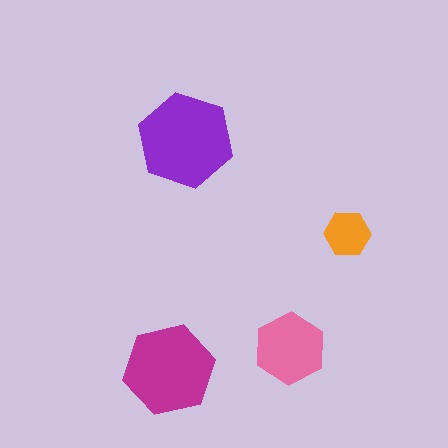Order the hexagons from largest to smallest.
the purple one, the magenta one, the pink one, the orange one.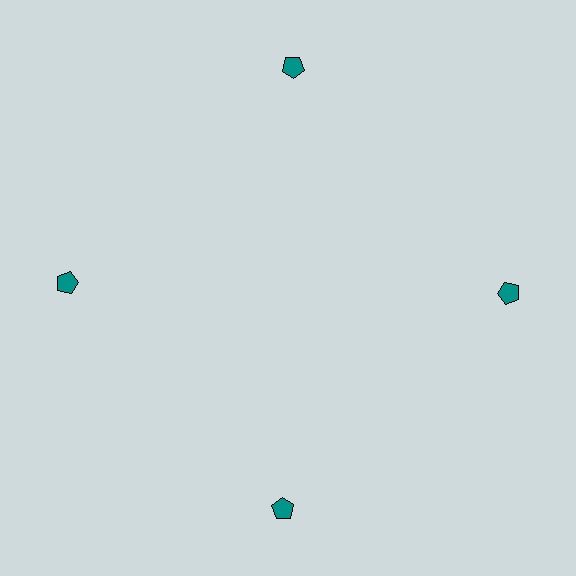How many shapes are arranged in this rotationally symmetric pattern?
There are 4 shapes, arranged in 4 groups of 1.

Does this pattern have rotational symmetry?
Yes, this pattern has 4-fold rotational symmetry. It looks the same after rotating 90 degrees around the center.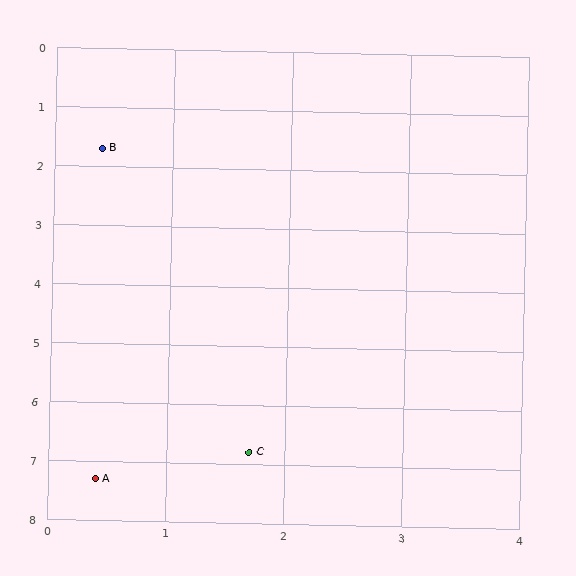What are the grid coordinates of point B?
Point B is at approximately (0.4, 1.7).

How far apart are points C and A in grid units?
Points C and A are about 1.4 grid units apart.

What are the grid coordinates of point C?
Point C is at approximately (1.7, 6.8).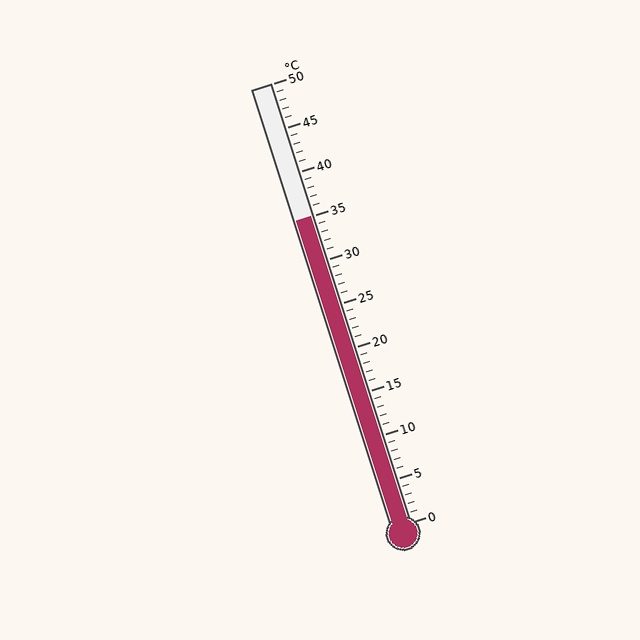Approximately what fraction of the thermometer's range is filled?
The thermometer is filled to approximately 70% of its range.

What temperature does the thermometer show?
The thermometer shows approximately 35°C.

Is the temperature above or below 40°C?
The temperature is below 40°C.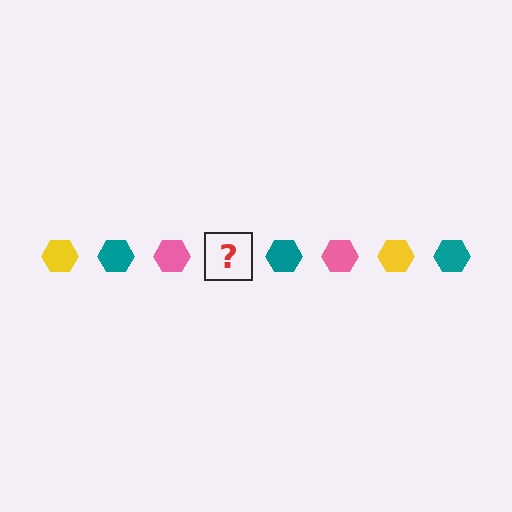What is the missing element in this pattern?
The missing element is a yellow hexagon.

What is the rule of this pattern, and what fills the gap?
The rule is that the pattern cycles through yellow, teal, pink hexagons. The gap should be filled with a yellow hexagon.